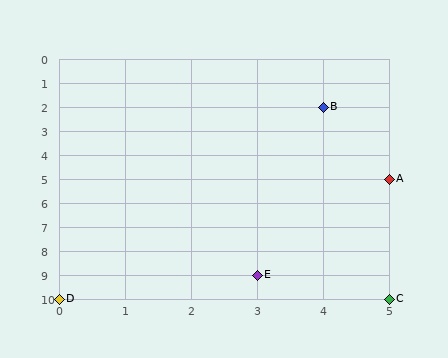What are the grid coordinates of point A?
Point A is at grid coordinates (5, 5).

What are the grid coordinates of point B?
Point B is at grid coordinates (4, 2).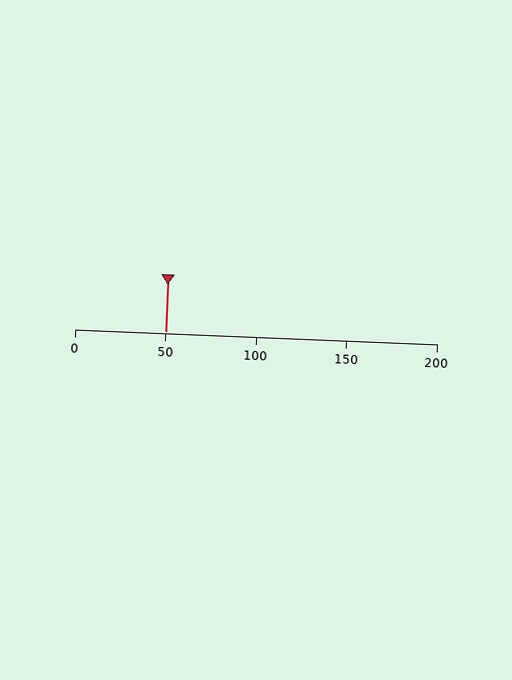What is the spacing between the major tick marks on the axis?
The major ticks are spaced 50 apart.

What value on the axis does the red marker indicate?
The marker indicates approximately 50.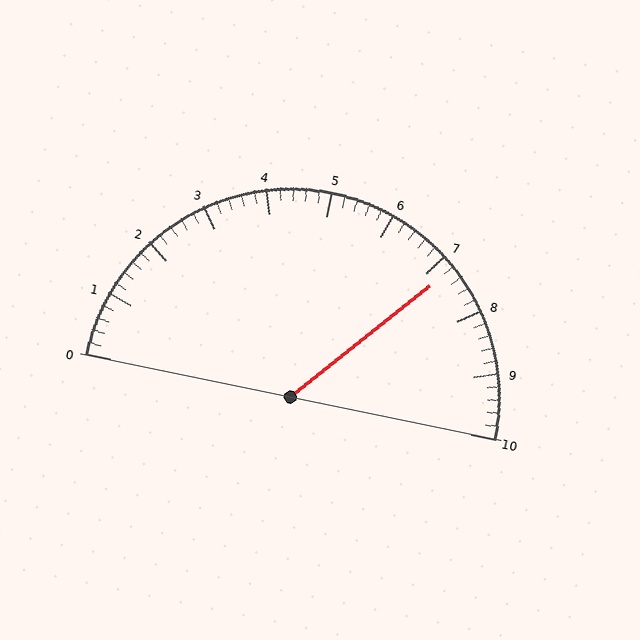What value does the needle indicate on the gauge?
The needle indicates approximately 7.2.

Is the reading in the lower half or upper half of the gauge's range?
The reading is in the upper half of the range (0 to 10).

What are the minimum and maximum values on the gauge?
The gauge ranges from 0 to 10.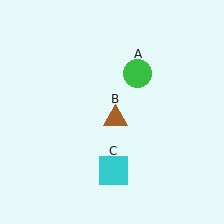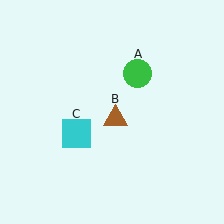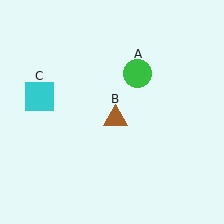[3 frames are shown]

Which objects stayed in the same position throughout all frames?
Green circle (object A) and brown triangle (object B) remained stationary.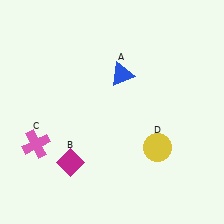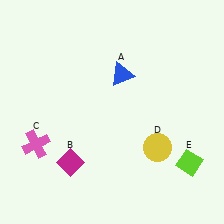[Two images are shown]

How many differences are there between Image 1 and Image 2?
There is 1 difference between the two images.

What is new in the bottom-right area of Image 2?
A lime diamond (E) was added in the bottom-right area of Image 2.